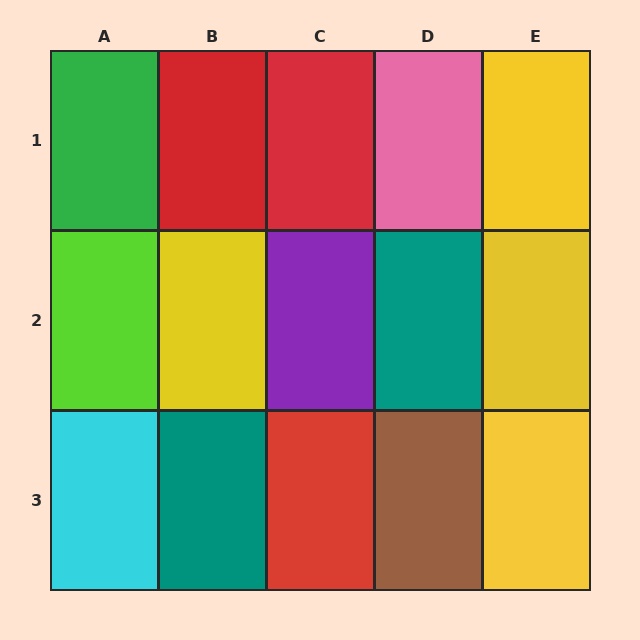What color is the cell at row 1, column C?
Red.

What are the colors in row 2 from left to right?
Lime, yellow, purple, teal, yellow.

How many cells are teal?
2 cells are teal.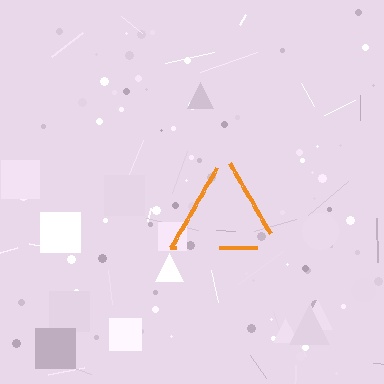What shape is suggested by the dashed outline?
The dashed outline suggests a triangle.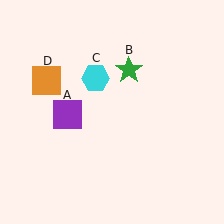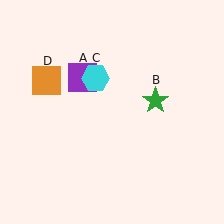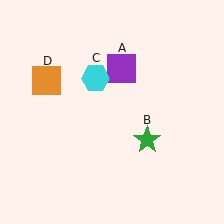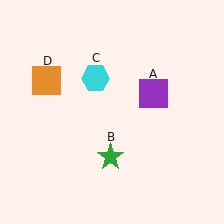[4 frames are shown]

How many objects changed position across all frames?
2 objects changed position: purple square (object A), green star (object B).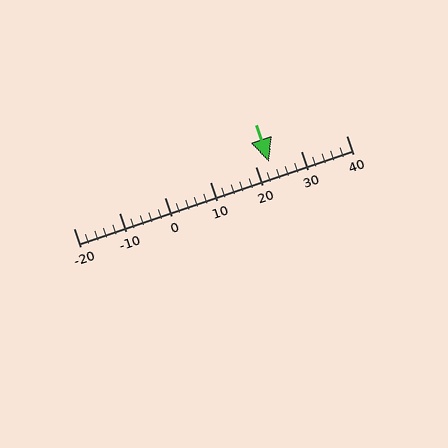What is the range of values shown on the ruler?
The ruler shows values from -20 to 40.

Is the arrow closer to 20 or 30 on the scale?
The arrow is closer to 20.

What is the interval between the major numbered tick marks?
The major tick marks are spaced 10 units apart.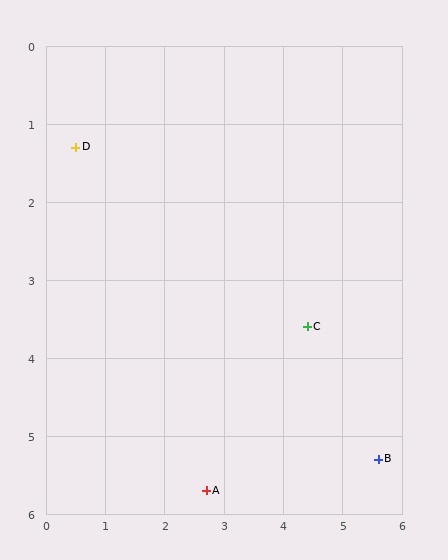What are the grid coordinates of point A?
Point A is at approximately (2.7, 5.7).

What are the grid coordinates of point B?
Point B is at approximately (5.6, 5.3).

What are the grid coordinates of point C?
Point C is at approximately (4.4, 3.6).